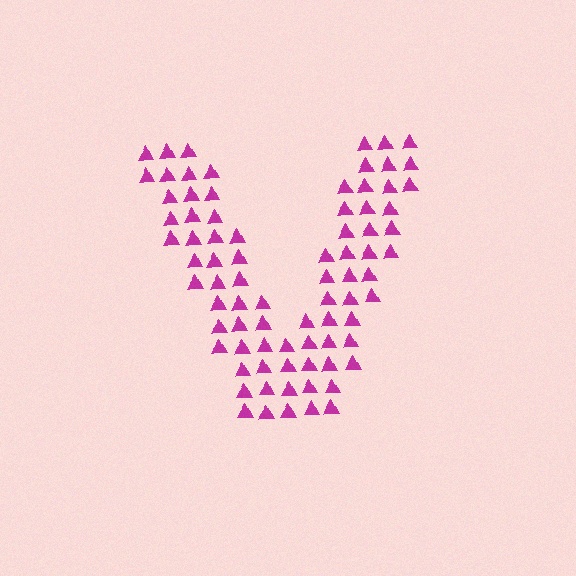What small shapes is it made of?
It is made of small triangles.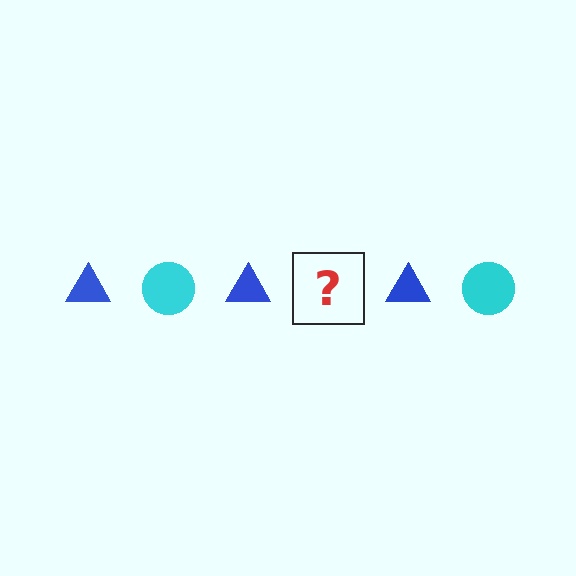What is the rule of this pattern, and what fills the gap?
The rule is that the pattern alternates between blue triangle and cyan circle. The gap should be filled with a cyan circle.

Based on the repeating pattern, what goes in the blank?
The blank should be a cyan circle.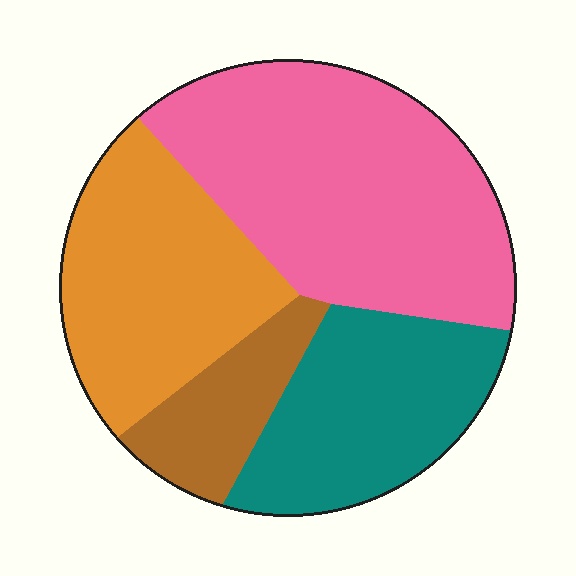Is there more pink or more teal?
Pink.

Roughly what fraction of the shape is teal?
Teal takes up about one quarter (1/4) of the shape.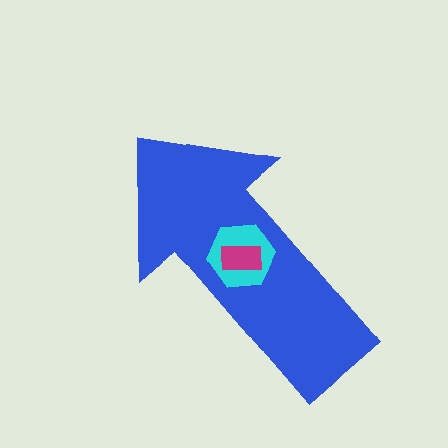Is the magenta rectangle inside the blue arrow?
Yes.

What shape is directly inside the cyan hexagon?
The magenta rectangle.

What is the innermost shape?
The magenta rectangle.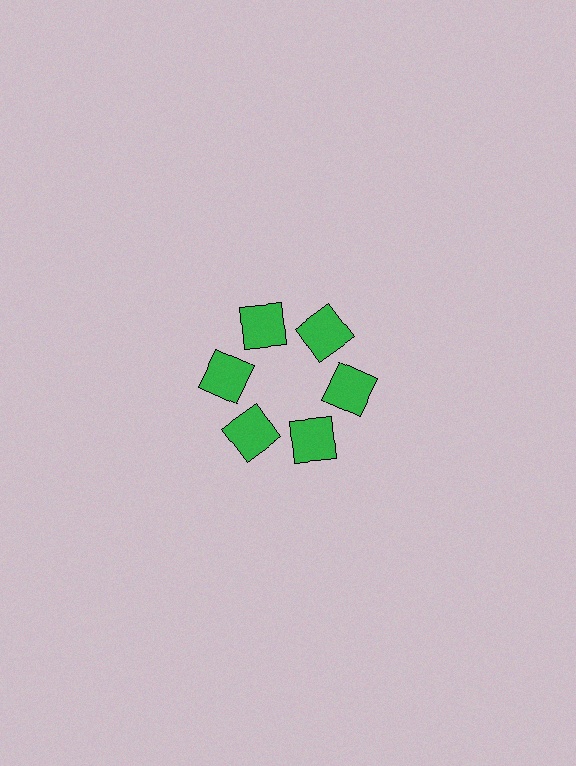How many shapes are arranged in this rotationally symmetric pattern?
There are 6 shapes, arranged in 6 groups of 1.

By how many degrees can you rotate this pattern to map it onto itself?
The pattern maps onto itself every 60 degrees of rotation.